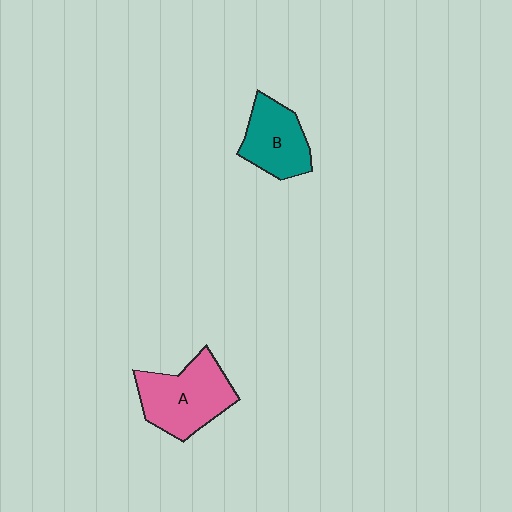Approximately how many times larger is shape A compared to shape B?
Approximately 1.3 times.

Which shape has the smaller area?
Shape B (teal).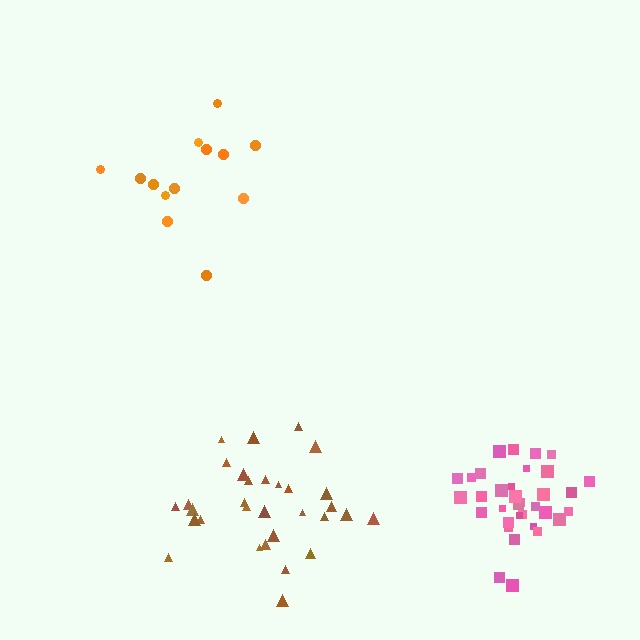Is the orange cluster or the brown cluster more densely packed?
Brown.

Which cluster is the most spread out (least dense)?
Orange.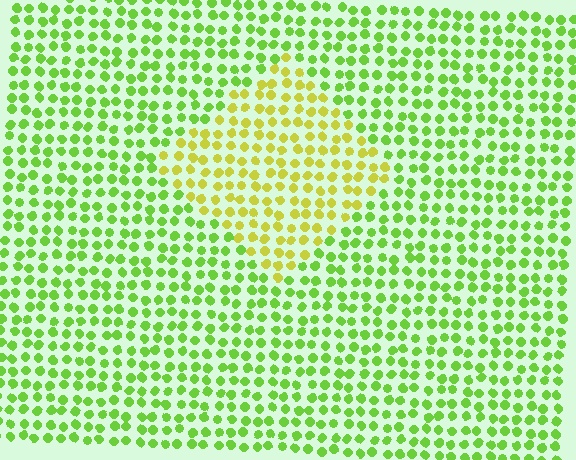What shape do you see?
I see a diamond.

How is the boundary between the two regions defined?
The boundary is defined purely by a slight shift in hue (about 37 degrees). Spacing, size, and orientation are identical on both sides.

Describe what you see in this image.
The image is filled with small lime elements in a uniform arrangement. A diamond-shaped region is visible where the elements are tinted to a slightly different hue, forming a subtle color boundary.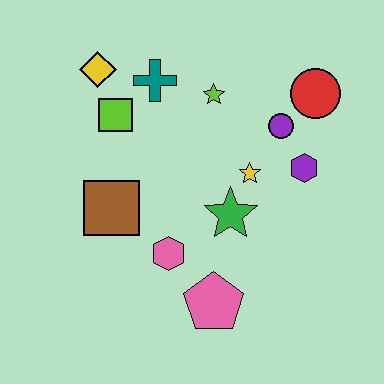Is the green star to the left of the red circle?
Yes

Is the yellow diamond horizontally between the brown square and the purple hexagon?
No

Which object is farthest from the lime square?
The pink pentagon is farthest from the lime square.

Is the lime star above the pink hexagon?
Yes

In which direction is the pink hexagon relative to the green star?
The pink hexagon is to the left of the green star.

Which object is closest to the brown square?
The pink hexagon is closest to the brown square.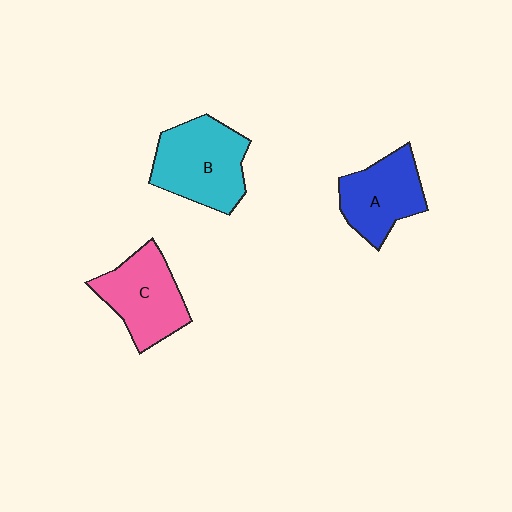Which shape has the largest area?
Shape B (cyan).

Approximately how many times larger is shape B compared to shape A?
Approximately 1.3 times.